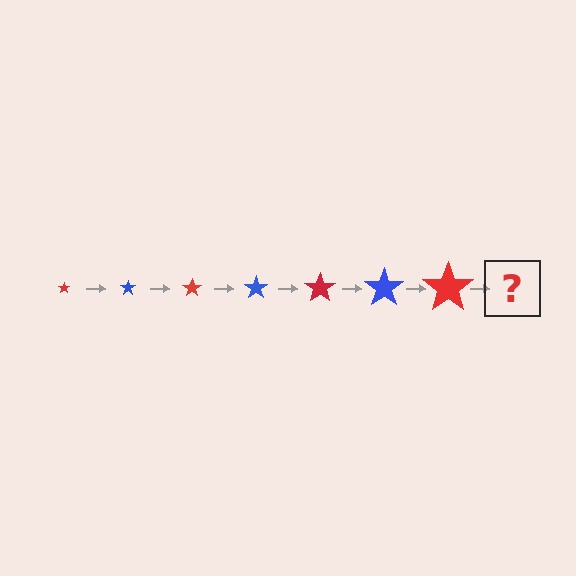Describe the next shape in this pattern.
It should be a blue star, larger than the previous one.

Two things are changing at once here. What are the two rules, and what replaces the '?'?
The two rules are that the star grows larger each step and the color cycles through red and blue. The '?' should be a blue star, larger than the previous one.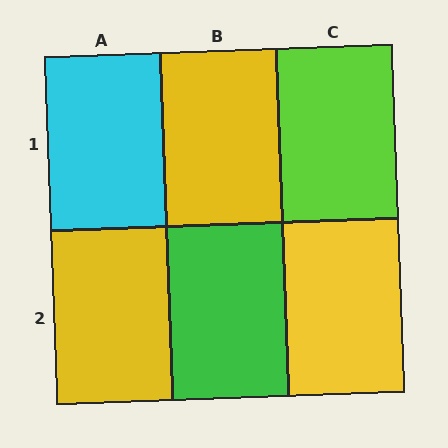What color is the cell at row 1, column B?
Yellow.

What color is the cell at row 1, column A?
Cyan.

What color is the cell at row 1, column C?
Lime.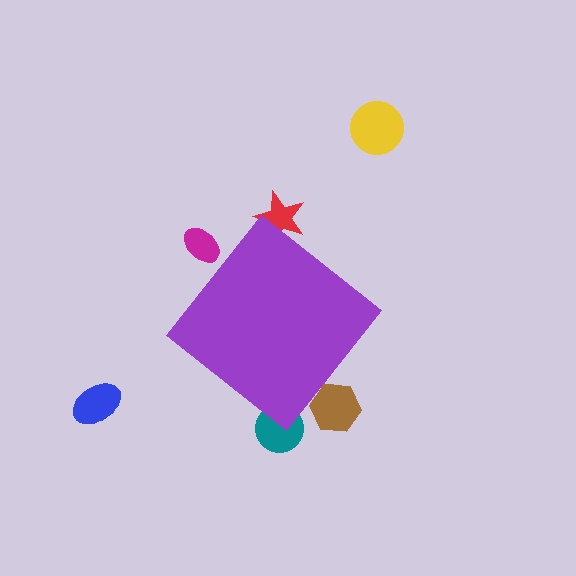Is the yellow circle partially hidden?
No, the yellow circle is fully visible.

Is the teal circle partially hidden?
Yes, the teal circle is partially hidden behind the purple diamond.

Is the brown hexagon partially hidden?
Yes, the brown hexagon is partially hidden behind the purple diamond.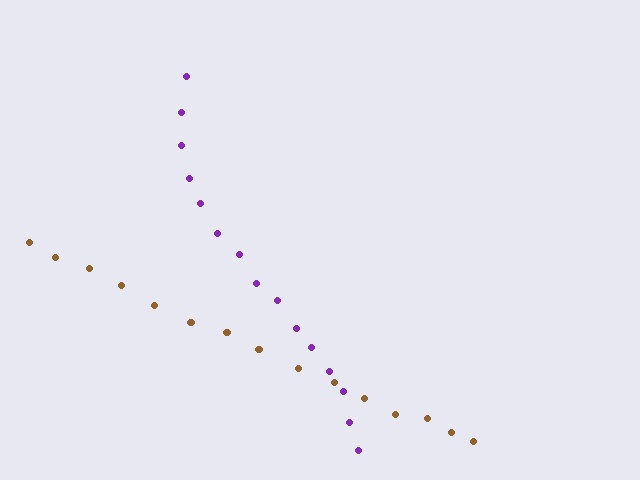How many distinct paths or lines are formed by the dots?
There are 2 distinct paths.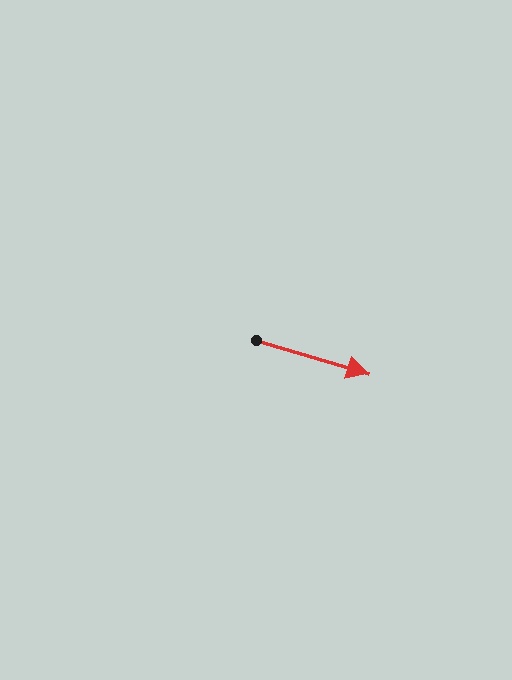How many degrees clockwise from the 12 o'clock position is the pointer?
Approximately 107 degrees.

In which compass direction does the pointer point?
East.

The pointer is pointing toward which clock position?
Roughly 4 o'clock.